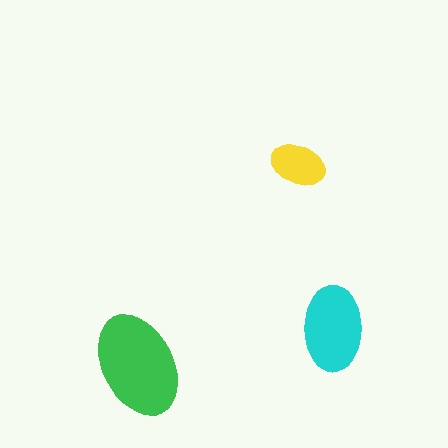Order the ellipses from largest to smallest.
the green one, the cyan one, the yellow one.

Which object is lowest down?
The green ellipse is bottommost.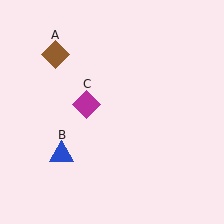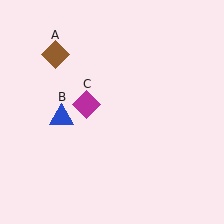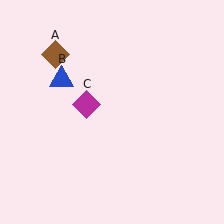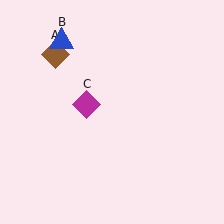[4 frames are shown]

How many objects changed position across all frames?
1 object changed position: blue triangle (object B).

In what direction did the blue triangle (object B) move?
The blue triangle (object B) moved up.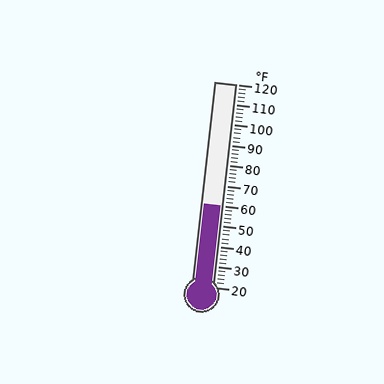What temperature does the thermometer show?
The thermometer shows approximately 60°F.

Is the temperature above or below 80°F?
The temperature is below 80°F.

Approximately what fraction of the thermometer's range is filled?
The thermometer is filled to approximately 40% of its range.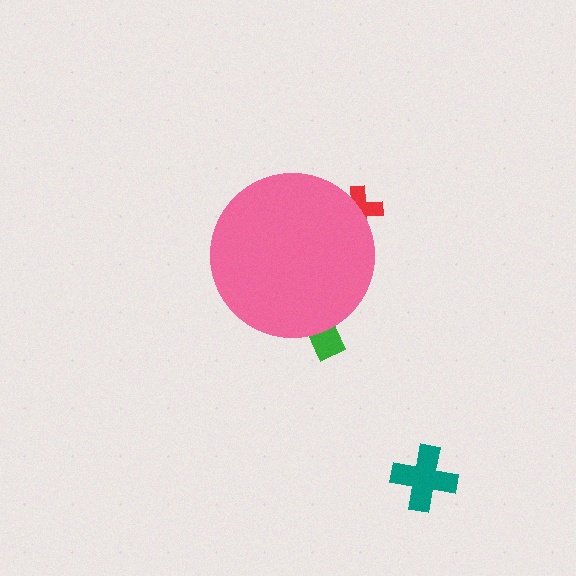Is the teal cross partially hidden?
No, the teal cross is fully visible.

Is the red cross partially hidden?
Yes, the red cross is partially hidden behind the pink circle.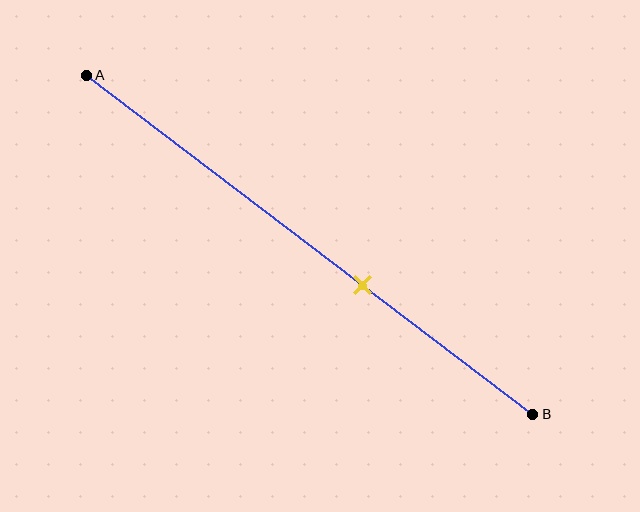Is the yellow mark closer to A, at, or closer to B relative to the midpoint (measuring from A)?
The yellow mark is closer to point B than the midpoint of segment AB.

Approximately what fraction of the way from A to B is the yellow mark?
The yellow mark is approximately 60% of the way from A to B.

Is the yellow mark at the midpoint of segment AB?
No, the mark is at about 60% from A, not at the 50% midpoint.